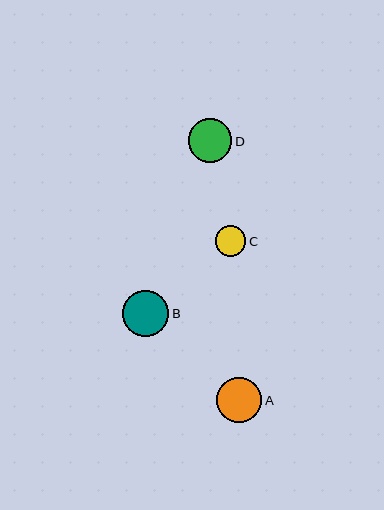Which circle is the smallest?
Circle C is the smallest with a size of approximately 30 pixels.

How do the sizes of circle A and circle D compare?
Circle A and circle D are approximately the same size.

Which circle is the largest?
Circle B is the largest with a size of approximately 46 pixels.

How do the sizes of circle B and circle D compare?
Circle B and circle D are approximately the same size.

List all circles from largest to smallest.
From largest to smallest: B, A, D, C.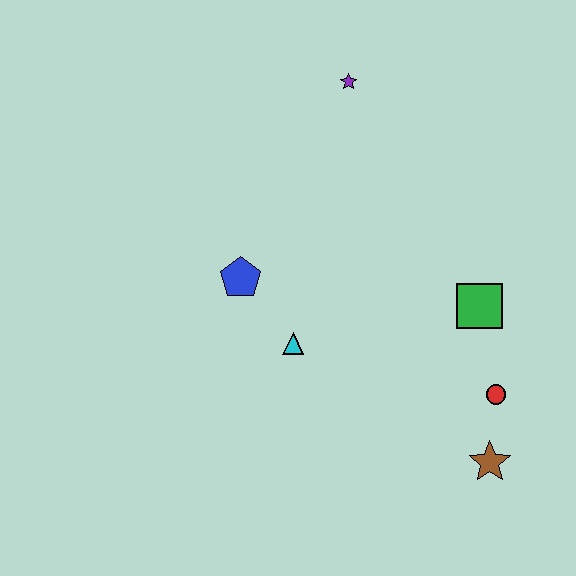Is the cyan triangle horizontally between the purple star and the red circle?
No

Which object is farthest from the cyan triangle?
The purple star is farthest from the cyan triangle.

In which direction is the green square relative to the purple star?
The green square is below the purple star.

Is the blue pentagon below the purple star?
Yes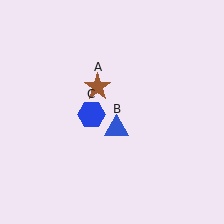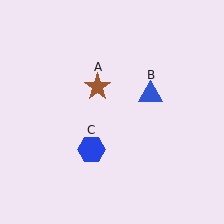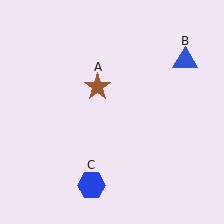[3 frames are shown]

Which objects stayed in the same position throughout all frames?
Brown star (object A) remained stationary.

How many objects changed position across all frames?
2 objects changed position: blue triangle (object B), blue hexagon (object C).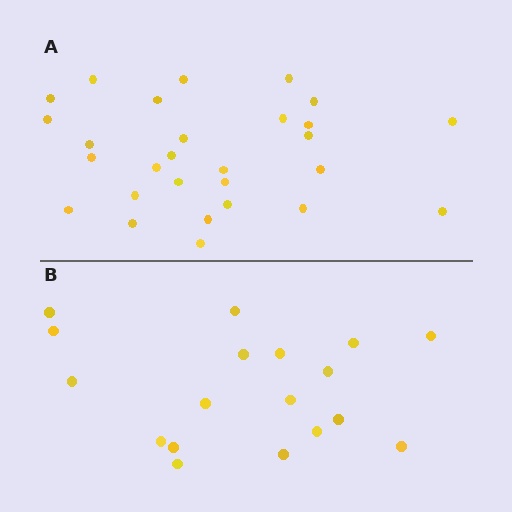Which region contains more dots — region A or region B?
Region A (the top region) has more dots.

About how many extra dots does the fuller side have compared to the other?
Region A has roughly 10 or so more dots than region B.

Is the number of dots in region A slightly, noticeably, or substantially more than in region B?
Region A has substantially more. The ratio is roughly 1.6 to 1.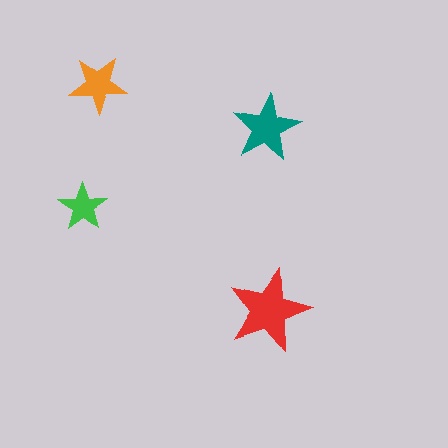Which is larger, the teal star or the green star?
The teal one.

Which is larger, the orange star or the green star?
The orange one.